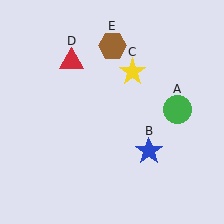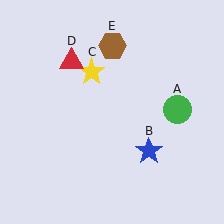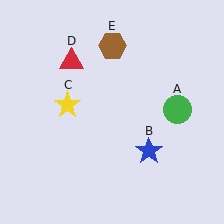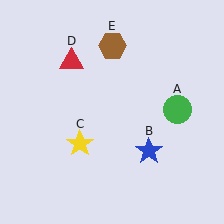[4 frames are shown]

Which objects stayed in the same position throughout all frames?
Green circle (object A) and blue star (object B) and red triangle (object D) and brown hexagon (object E) remained stationary.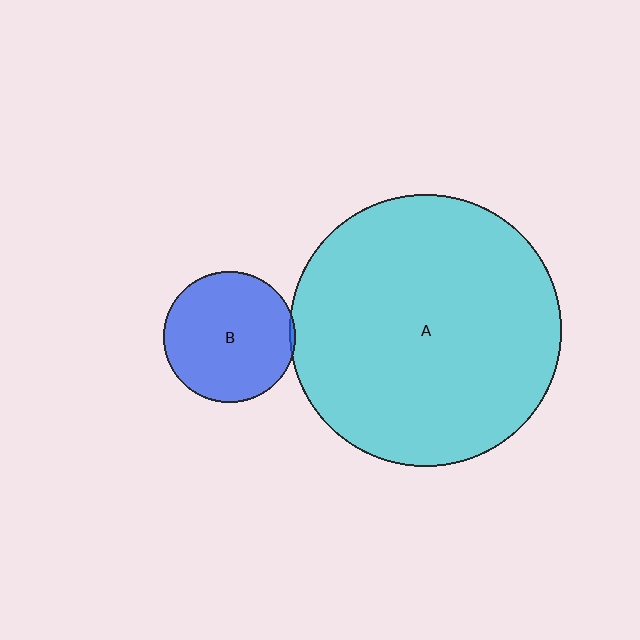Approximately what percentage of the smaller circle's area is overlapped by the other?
Approximately 5%.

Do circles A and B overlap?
Yes.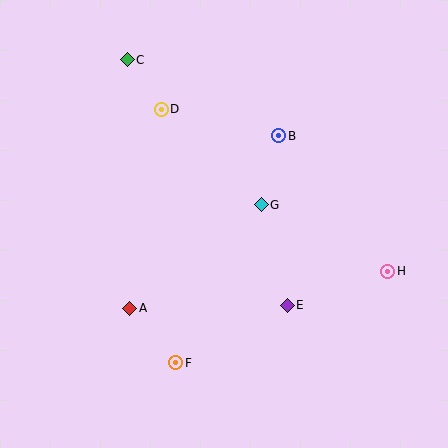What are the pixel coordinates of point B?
Point B is at (279, 136).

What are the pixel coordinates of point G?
Point G is at (261, 205).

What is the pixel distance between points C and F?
The distance between C and F is 307 pixels.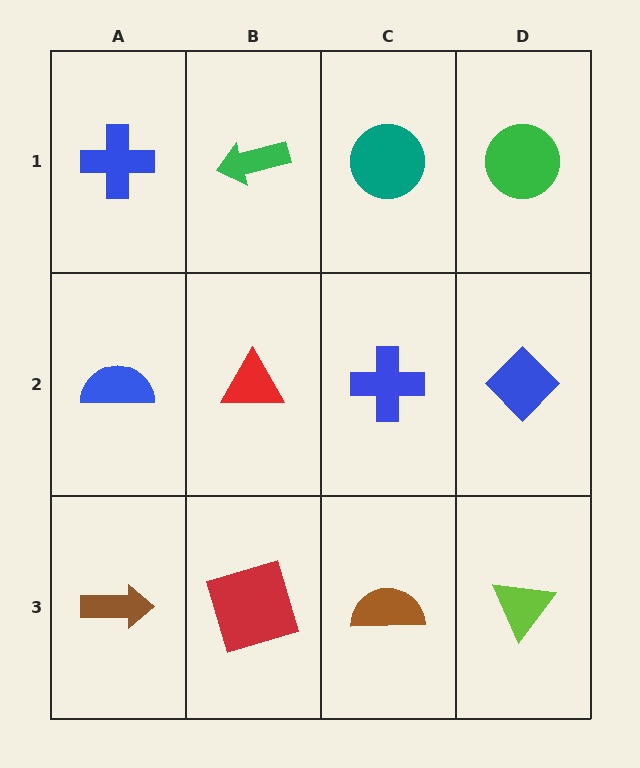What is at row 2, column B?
A red triangle.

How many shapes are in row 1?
4 shapes.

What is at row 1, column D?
A green circle.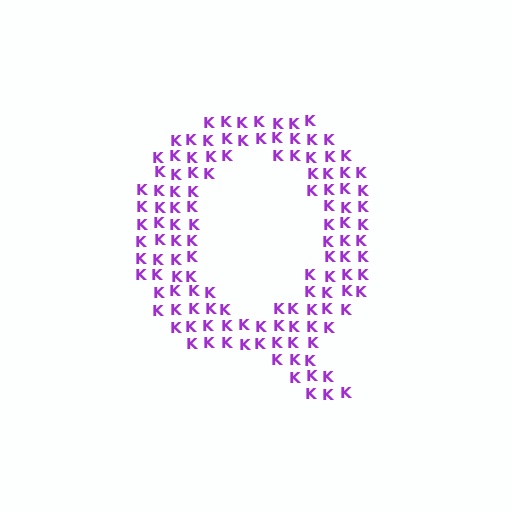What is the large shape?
The large shape is the letter Q.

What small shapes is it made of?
It is made of small letter K's.